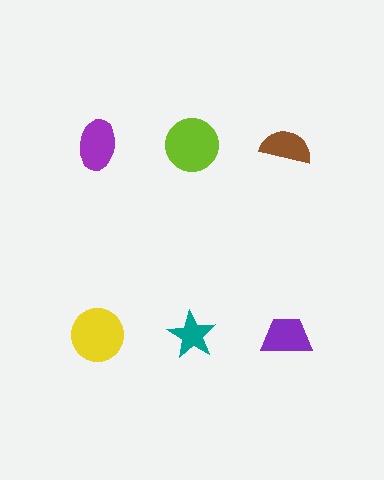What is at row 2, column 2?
A teal star.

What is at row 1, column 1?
A purple ellipse.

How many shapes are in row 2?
3 shapes.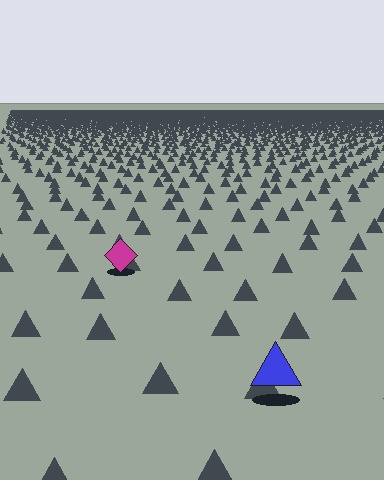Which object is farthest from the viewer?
The magenta diamond is farthest from the viewer. It appears smaller and the ground texture around it is denser.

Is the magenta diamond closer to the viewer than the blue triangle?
No. The blue triangle is closer — you can tell from the texture gradient: the ground texture is coarser near it.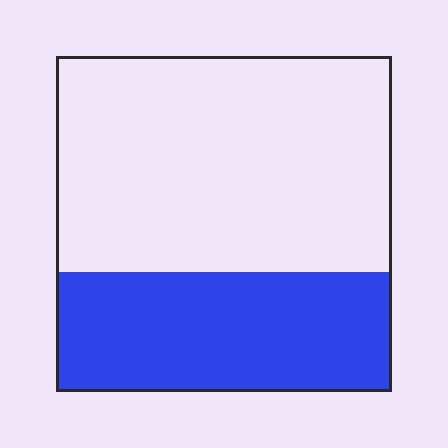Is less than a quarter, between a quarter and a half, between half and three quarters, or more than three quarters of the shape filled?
Between a quarter and a half.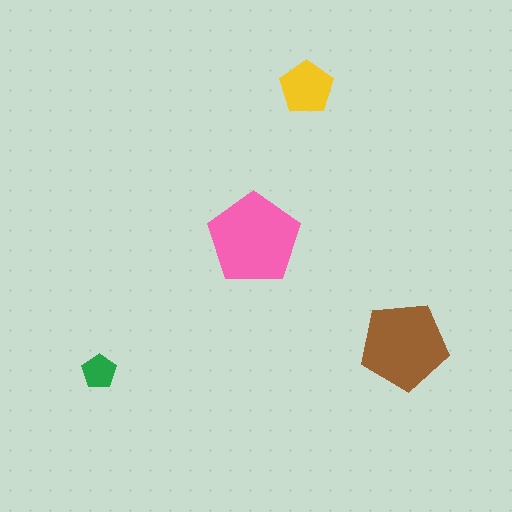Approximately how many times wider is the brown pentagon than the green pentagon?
About 2.5 times wider.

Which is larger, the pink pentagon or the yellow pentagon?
The pink one.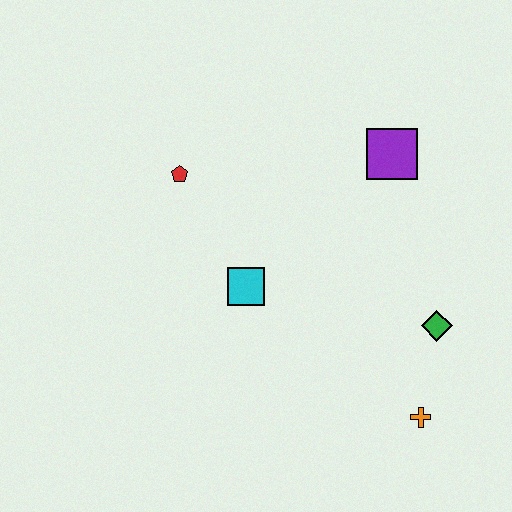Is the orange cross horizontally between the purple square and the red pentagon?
No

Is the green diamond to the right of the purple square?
Yes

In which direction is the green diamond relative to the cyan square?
The green diamond is to the right of the cyan square.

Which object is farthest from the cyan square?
The orange cross is farthest from the cyan square.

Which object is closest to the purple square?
The green diamond is closest to the purple square.